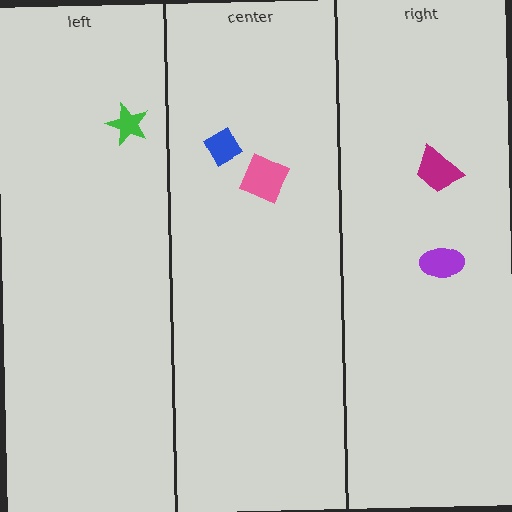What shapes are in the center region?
The blue diamond, the pink square.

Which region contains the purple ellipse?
The right region.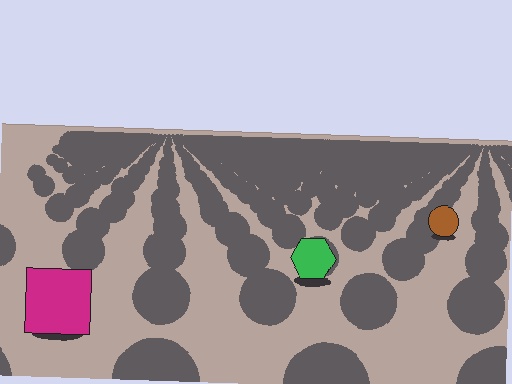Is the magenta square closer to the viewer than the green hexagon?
Yes. The magenta square is closer — you can tell from the texture gradient: the ground texture is coarser near it.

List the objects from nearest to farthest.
From nearest to farthest: the magenta square, the green hexagon, the brown circle.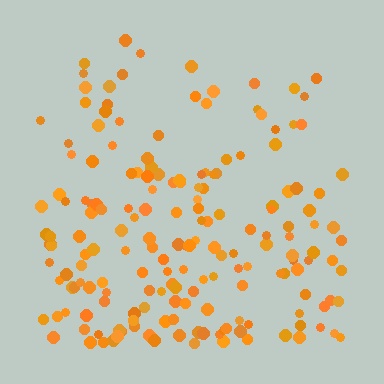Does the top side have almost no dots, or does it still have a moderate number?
Still a moderate number, just noticeably fewer than the bottom.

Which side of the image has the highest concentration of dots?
The bottom.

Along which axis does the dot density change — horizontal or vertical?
Vertical.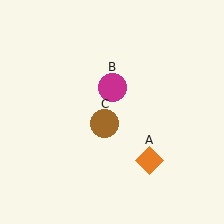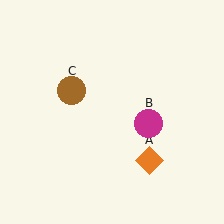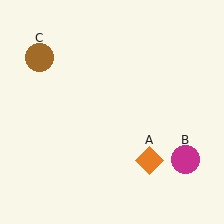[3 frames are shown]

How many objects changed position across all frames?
2 objects changed position: magenta circle (object B), brown circle (object C).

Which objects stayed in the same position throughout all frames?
Orange diamond (object A) remained stationary.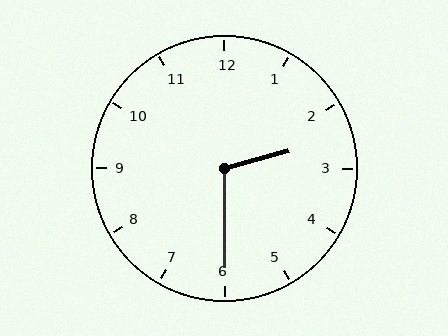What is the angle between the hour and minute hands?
Approximately 105 degrees.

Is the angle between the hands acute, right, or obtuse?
It is obtuse.